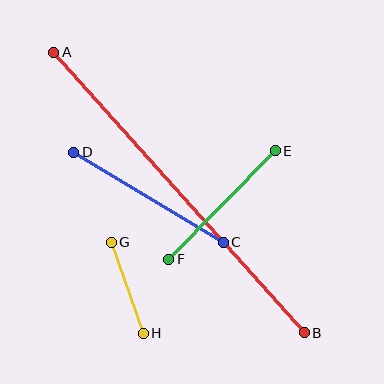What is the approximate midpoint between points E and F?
The midpoint is at approximately (222, 205) pixels.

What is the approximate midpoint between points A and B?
The midpoint is at approximately (179, 192) pixels.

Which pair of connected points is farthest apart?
Points A and B are farthest apart.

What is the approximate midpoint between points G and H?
The midpoint is at approximately (127, 288) pixels.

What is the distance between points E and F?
The distance is approximately 152 pixels.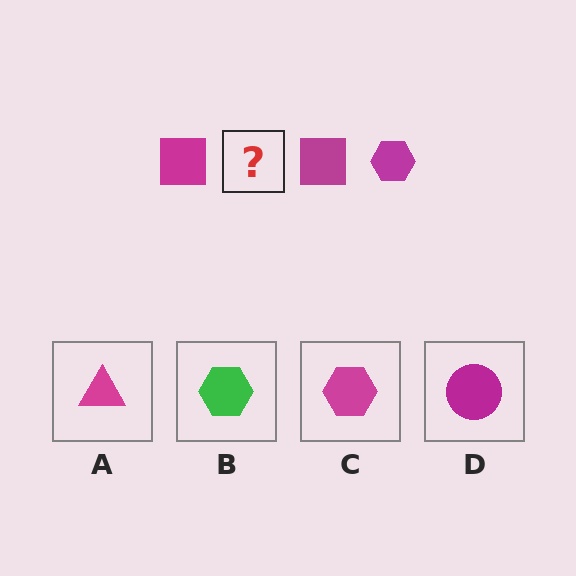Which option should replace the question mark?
Option C.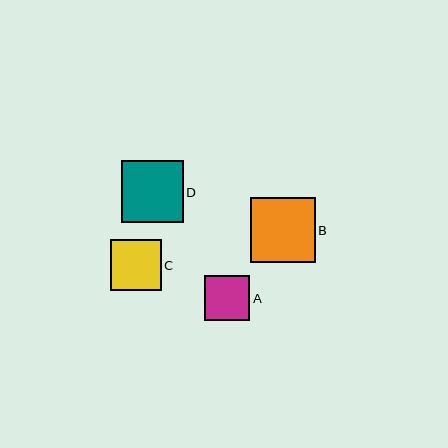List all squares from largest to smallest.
From largest to smallest: B, D, C, A.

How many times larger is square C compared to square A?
Square C is approximately 1.1 times the size of square A.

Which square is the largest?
Square B is the largest with a size of approximately 65 pixels.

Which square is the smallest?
Square A is the smallest with a size of approximately 45 pixels.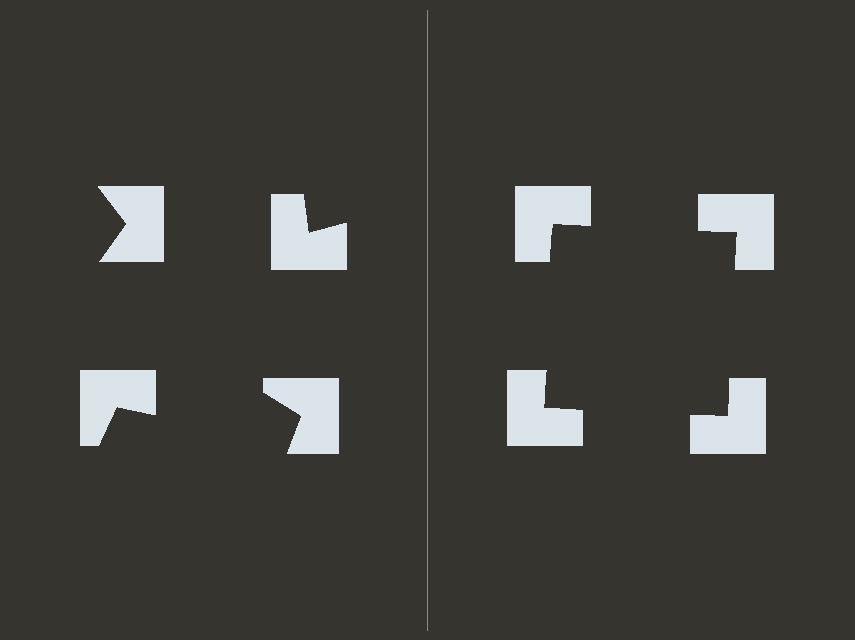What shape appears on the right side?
An illusory square.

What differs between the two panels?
The notched squares are positioned identically on both sides; only the wedge orientations differ. On the right they align to a square; on the left they are misaligned.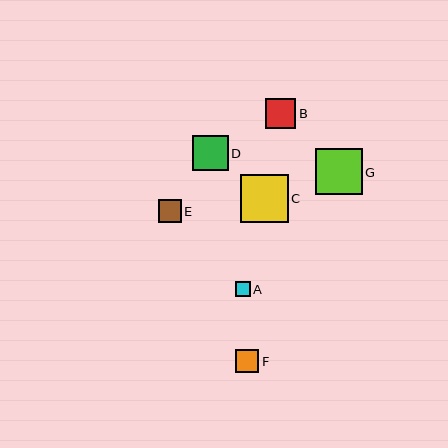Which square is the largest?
Square C is the largest with a size of approximately 48 pixels.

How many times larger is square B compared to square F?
Square B is approximately 1.3 times the size of square F.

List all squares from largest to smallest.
From largest to smallest: C, G, D, B, F, E, A.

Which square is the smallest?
Square A is the smallest with a size of approximately 15 pixels.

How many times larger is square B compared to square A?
Square B is approximately 2.0 times the size of square A.